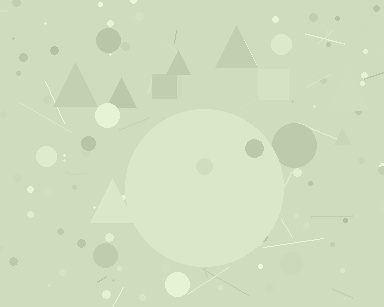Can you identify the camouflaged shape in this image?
The camouflaged shape is a circle.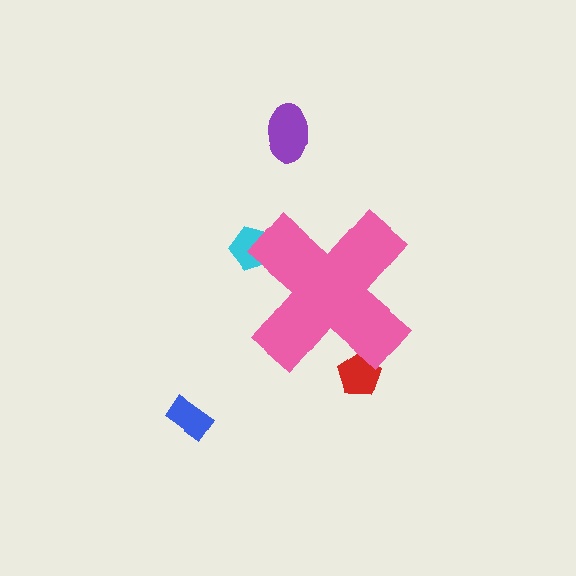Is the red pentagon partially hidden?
Yes, the red pentagon is partially hidden behind the pink cross.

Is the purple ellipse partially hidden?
No, the purple ellipse is fully visible.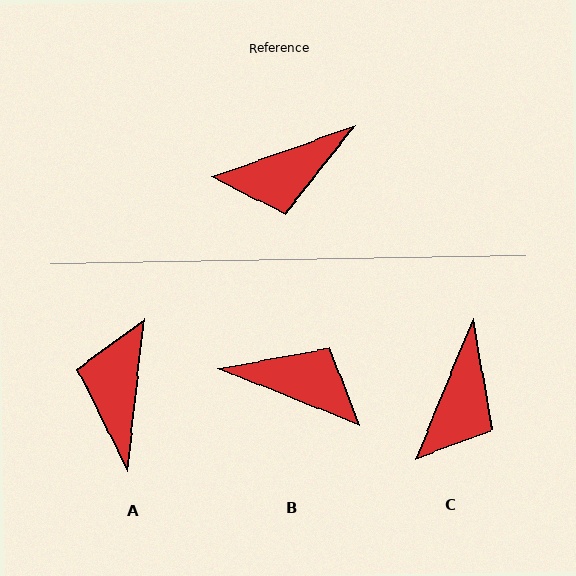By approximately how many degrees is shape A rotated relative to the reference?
Approximately 116 degrees clockwise.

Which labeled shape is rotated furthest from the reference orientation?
B, about 139 degrees away.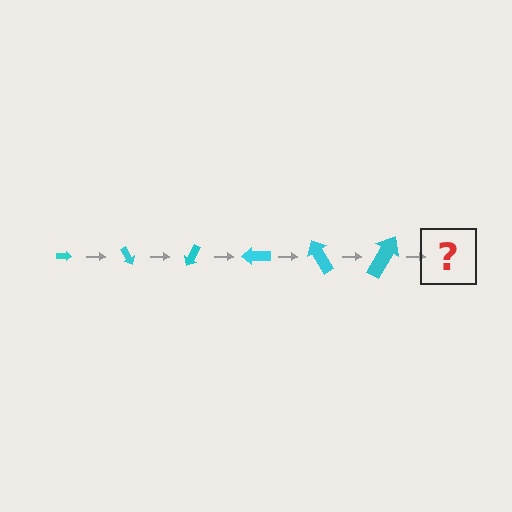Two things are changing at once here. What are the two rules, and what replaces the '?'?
The two rules are that the arrow grows larger each step and it rotates 60 degrees each step. The '?' should be an arrow, larger than the previous one and rotated 360 degrees from the start.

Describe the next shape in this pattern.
It should be an arrow, larger than the previous one and rotated 360 degrees from the start.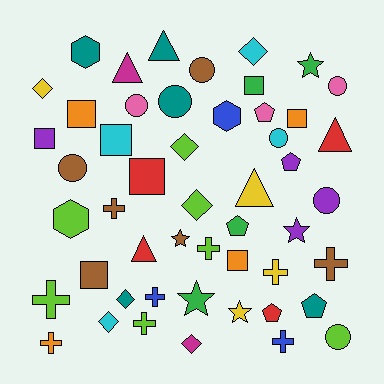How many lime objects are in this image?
There are 7 lime objects.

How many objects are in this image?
There are 50 objects.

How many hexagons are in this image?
There are 3 hexagons.